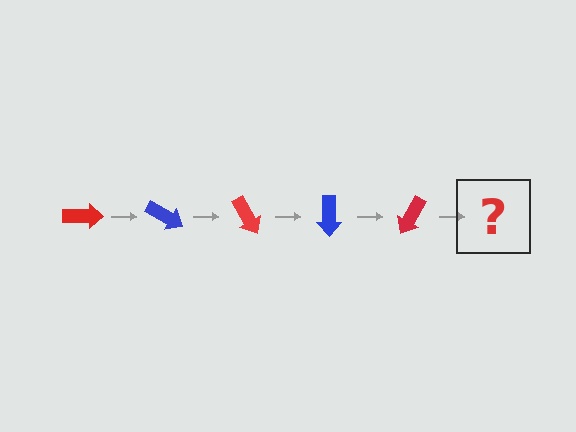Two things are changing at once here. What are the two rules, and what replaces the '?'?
The two rules are that it rotates 30 degrees each step and the color cycles through red and blue. The '?' should be a blue arrow, rotated 150 degrees from the start.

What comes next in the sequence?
The next element should be a blue arrow, rotated 150 degrees from the start.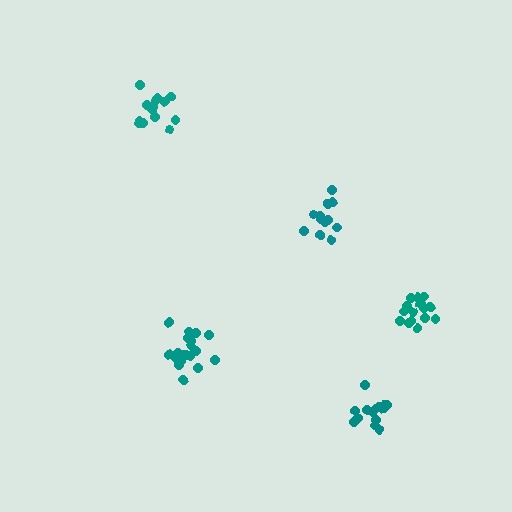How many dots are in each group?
Group 1: 14 dots, Group 2: 15 dots, Group 3: 19 dots, Group 4: 16 dots, Group 5: 16 dots (80 total).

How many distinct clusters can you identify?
There are 5 distinct clusters.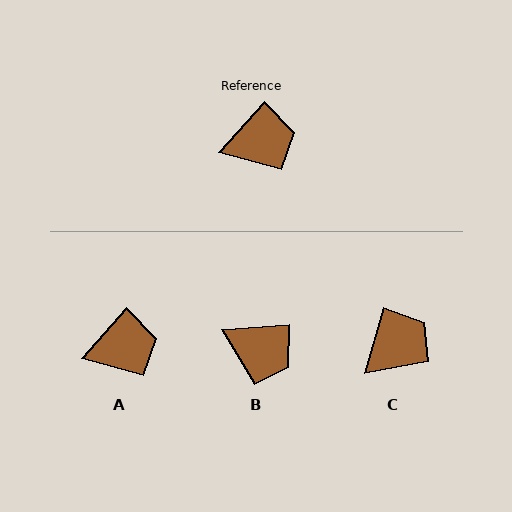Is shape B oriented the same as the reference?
No, it is off by about 44 degrees.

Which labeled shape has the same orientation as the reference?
A.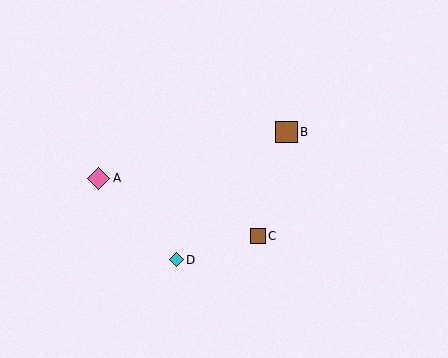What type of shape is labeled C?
Shape C is a brown square.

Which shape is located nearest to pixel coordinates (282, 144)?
The brown square (labeled B) at (286, 132) is nearest to that location.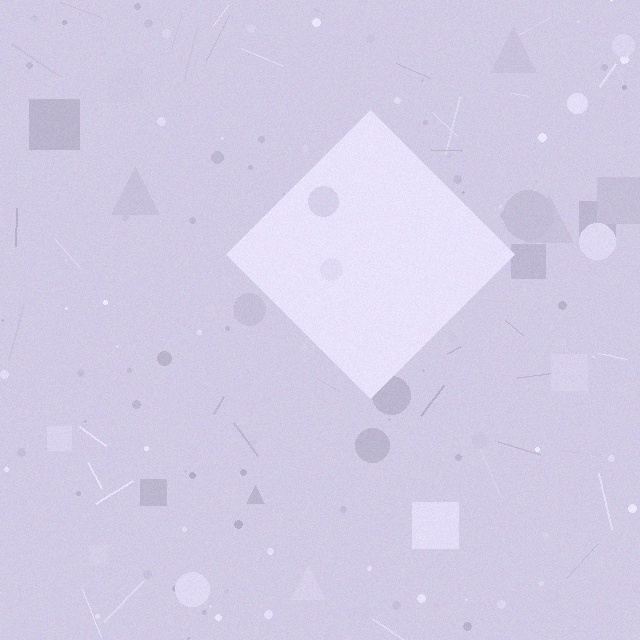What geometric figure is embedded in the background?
A diamond is embedded in the background.